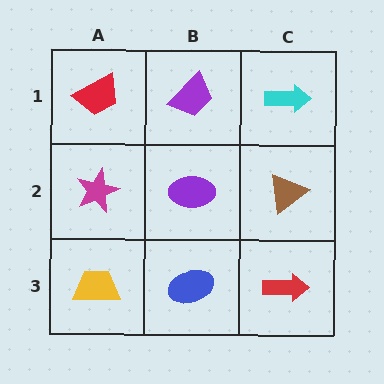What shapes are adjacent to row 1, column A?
A magenta star (row 2, column A), a purple trapezoid (row 1, column B).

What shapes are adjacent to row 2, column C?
A cyan arrow (row 1, column C), a red arrow (row 3, column C), a purple ellipse (row 2, column B).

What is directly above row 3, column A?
A magenta star.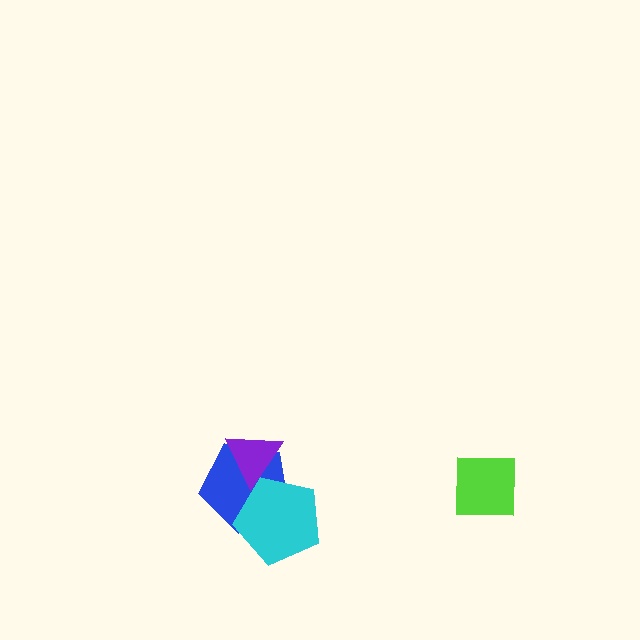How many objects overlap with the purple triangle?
2 objects overlap with the purple triangle.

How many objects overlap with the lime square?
0 objects overlap with the lime square.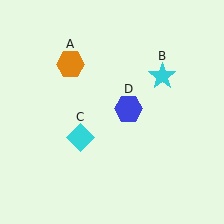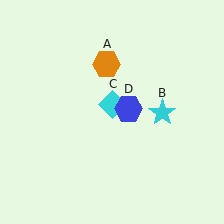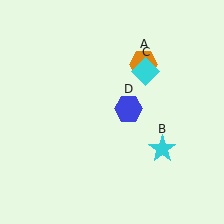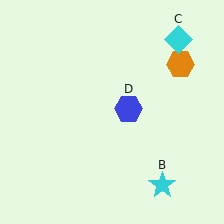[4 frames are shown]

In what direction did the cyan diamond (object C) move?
The cyan diamond (object C) moved up and to the right.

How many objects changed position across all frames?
3 objects changed position: orange hexagon (object A), cyan star (object B), cyan diamond (object C).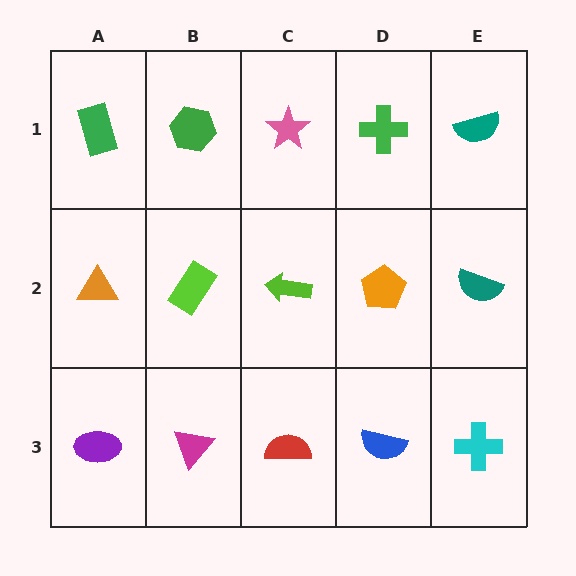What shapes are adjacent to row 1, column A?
An orange triangle (row 2, column A), a green hexagon (row 1, column B).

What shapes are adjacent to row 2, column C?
A pink star (row 1, column C), a red semicircle (row 3, column C), a lime rectangle (row 2, column B), an orange pentagon (row 2, column D).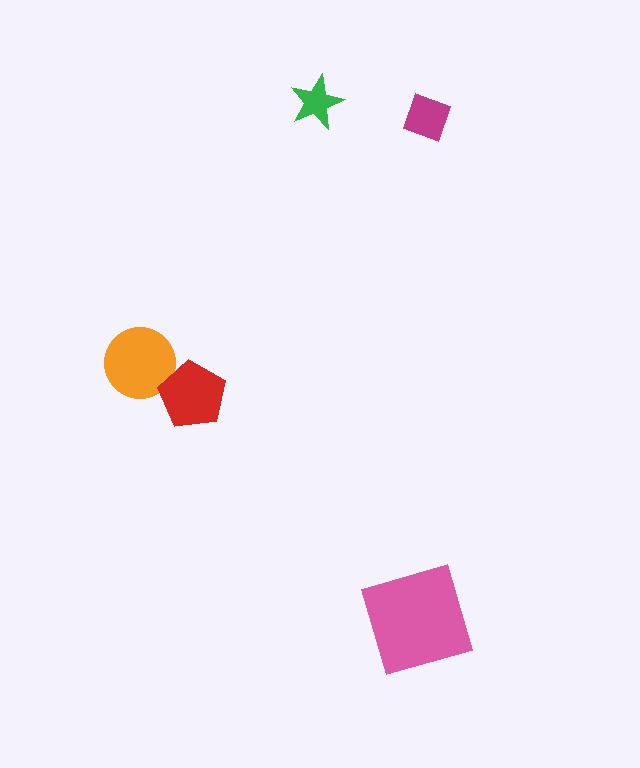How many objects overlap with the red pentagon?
1 object overlaps with the red pentagon.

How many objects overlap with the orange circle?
1 object overlaps with the orange circle.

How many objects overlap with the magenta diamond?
0 objects overlap with the magenta diamond.